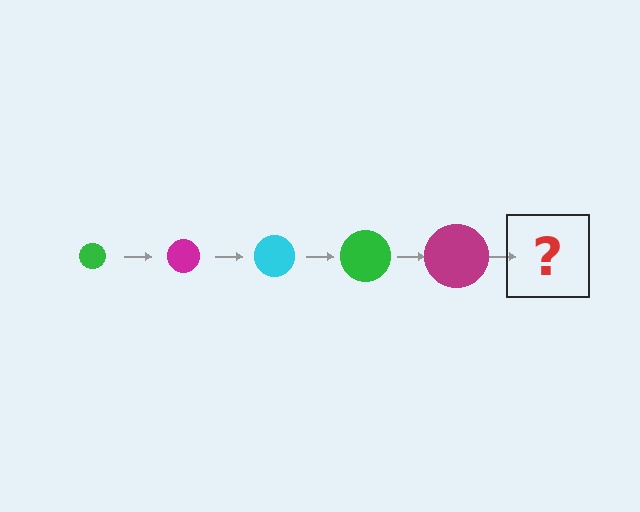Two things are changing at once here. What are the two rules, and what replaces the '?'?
The two rules are that the circle grows larger each step and the color cycles through green, magenta, and cyan. The '?' should be a cyan circle, larger than the previous one.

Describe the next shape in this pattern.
It should be a cyan circle, larger than the previous one.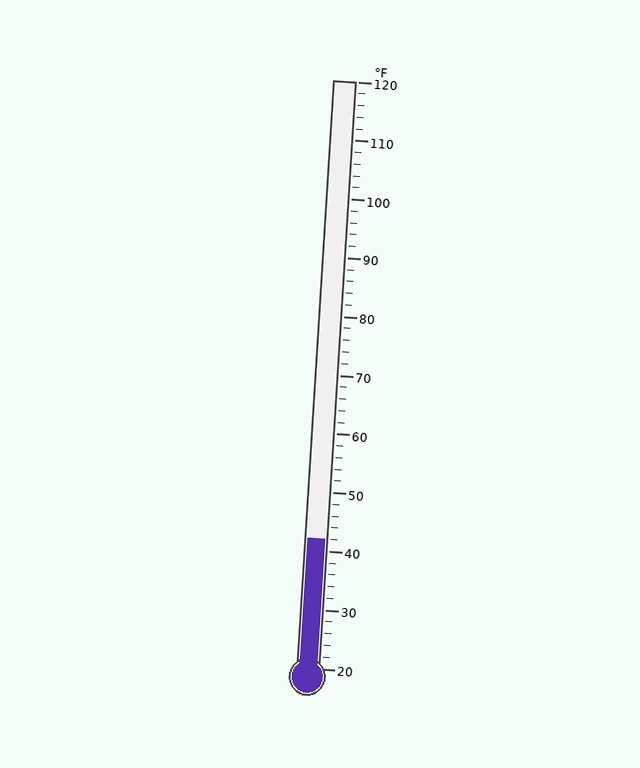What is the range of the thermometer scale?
The thermometer scale ranges from 20°F to 120°F.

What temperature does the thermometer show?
The thermometer shows approximately 42°F.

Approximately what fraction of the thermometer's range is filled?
The thermometer is filled to approximately 20% of its range.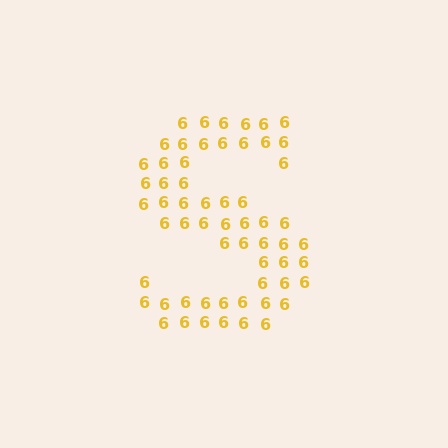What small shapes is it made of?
It is made of small digit 6's.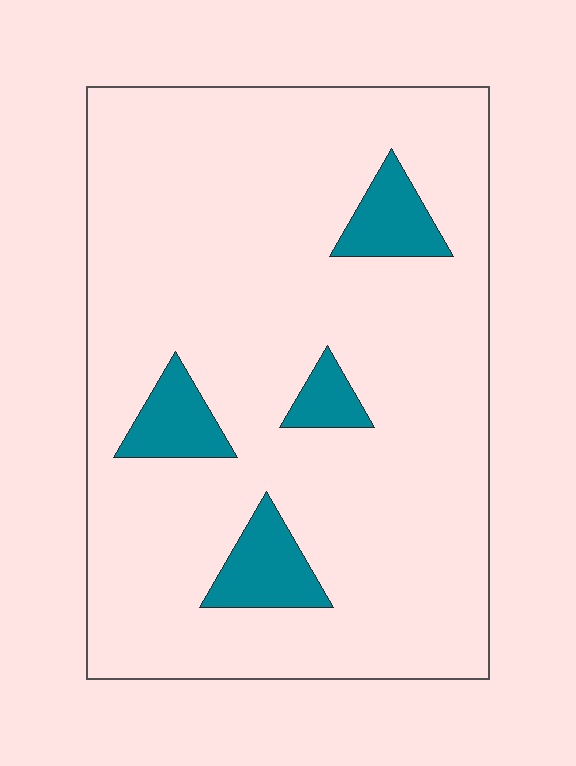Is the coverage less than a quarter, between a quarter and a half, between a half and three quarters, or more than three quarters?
Less than a quarter.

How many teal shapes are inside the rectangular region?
4.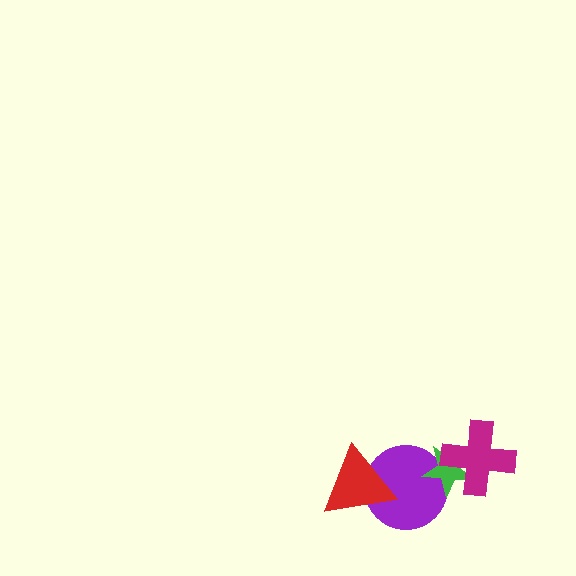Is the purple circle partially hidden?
Yes, it is partially covered by another shape.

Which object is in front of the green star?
The magenta cross is in front of the green star.